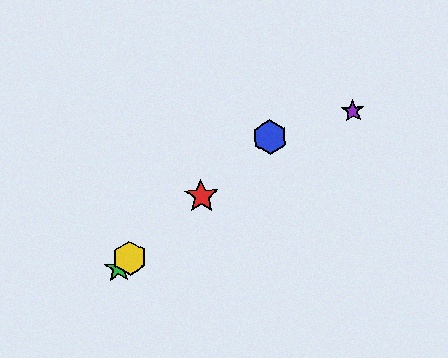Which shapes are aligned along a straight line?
The red star, the blue hexagon, the green star, the yellow hexagon are aligned along a straight line.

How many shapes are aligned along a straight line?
4 shapes (the red star, the blue hexagon, the green star, the yellow hexagon) are aligned along a straight line.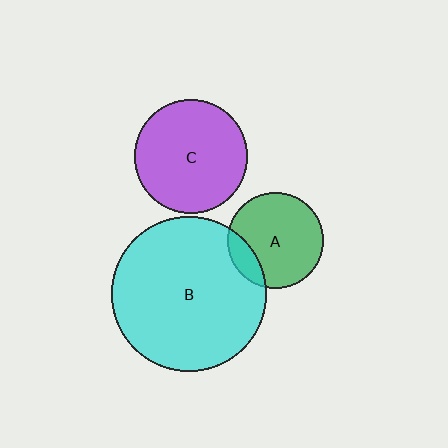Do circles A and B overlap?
Yes.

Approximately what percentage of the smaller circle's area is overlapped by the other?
Approximately 15%.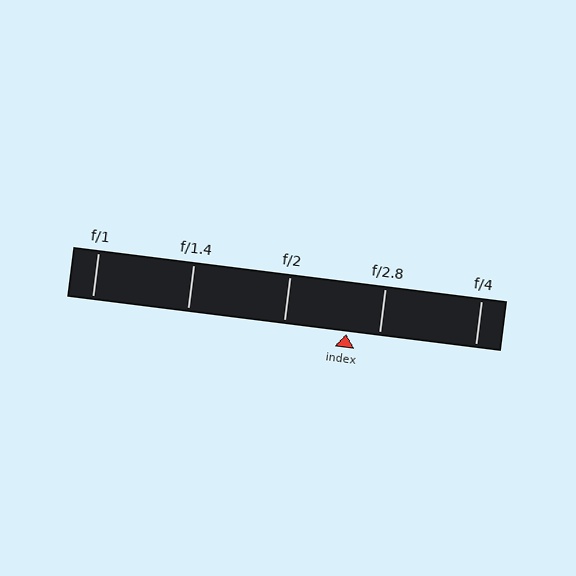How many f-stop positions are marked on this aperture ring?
There are 5 f-stop positions marked.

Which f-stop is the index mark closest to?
The index mark is closest to f/2.8.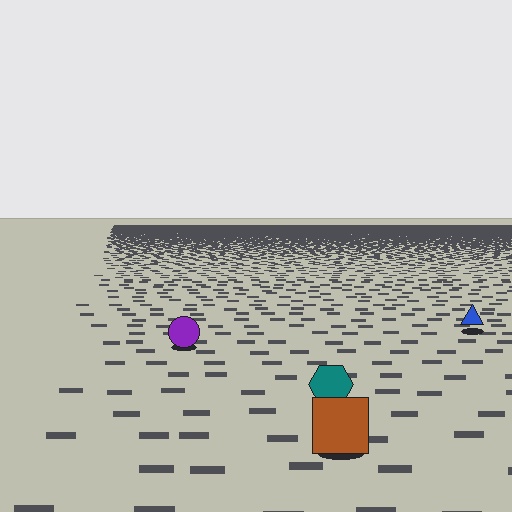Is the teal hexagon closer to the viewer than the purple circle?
Yes. The teal hexagon is closer — you can tell from the texture gradient: the ground texture is coarser near it.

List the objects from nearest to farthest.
From nearest to farthest: the brown square, the teal hexagon, the purple circle, the blue triangle.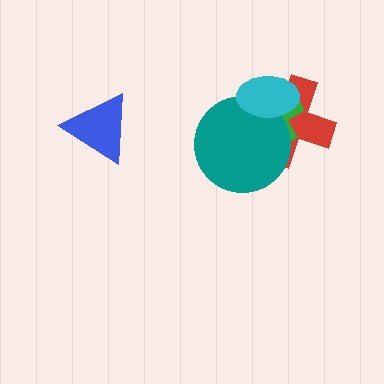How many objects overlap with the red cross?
3 objects overlap with the red cross.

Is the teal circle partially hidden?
Yes, it is partially covered by another shape.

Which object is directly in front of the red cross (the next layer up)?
The green cross is directly in front of the red cross.